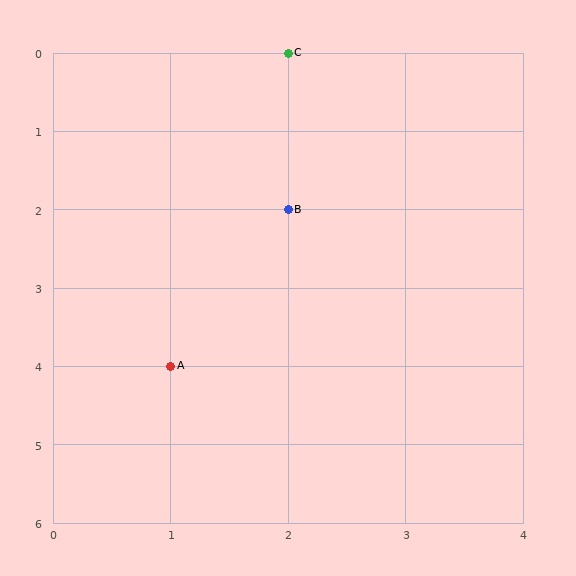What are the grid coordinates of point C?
Point C is at grid coordinates (2, 0).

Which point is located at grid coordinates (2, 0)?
Point C is at (2, 0).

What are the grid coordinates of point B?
Point B is at grid coordinates (2, 2).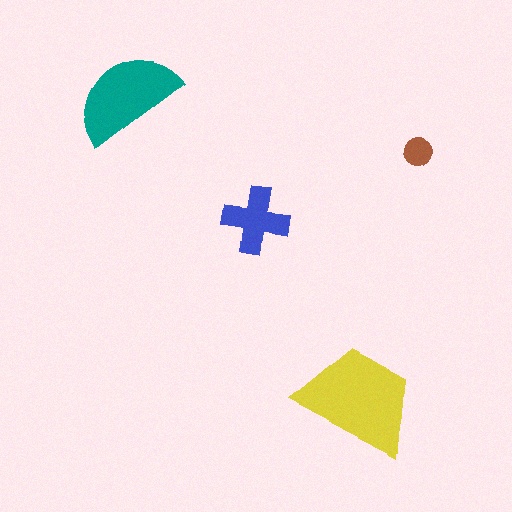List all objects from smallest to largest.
The brown circle, the blue cross, the teal semicircle, the yellow trapezoid.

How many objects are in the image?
There are 4 objects in the image.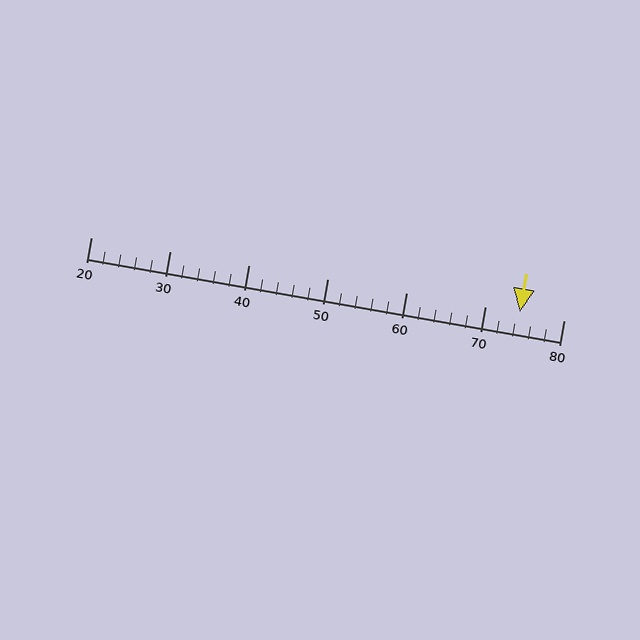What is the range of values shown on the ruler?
The ruler shows values from 20 to 80.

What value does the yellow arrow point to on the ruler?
The yellow arrow points to approximately 74.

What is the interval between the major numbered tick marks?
The major tick marks are spaced 10 units apart.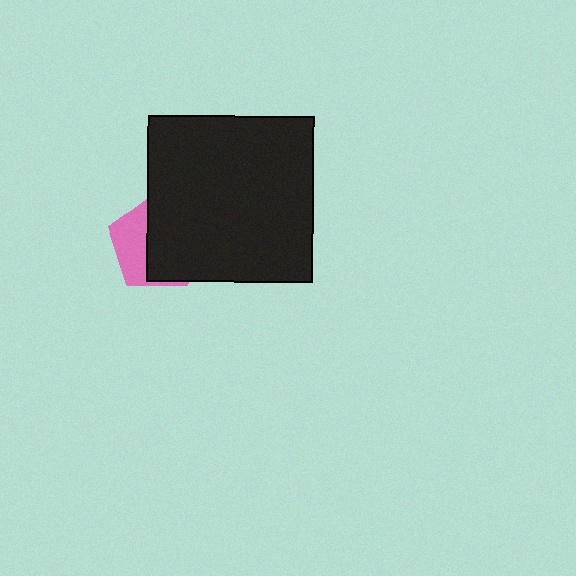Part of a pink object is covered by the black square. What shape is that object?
It is a pentagon.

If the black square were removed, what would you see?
You would see the complete pink pentagon.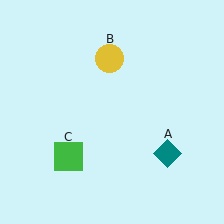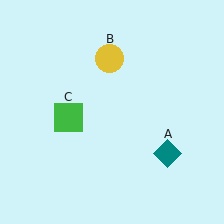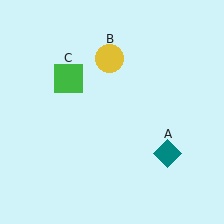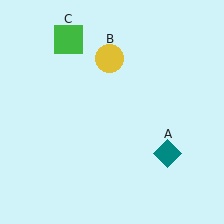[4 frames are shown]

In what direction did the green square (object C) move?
The green square (object C) moved up.